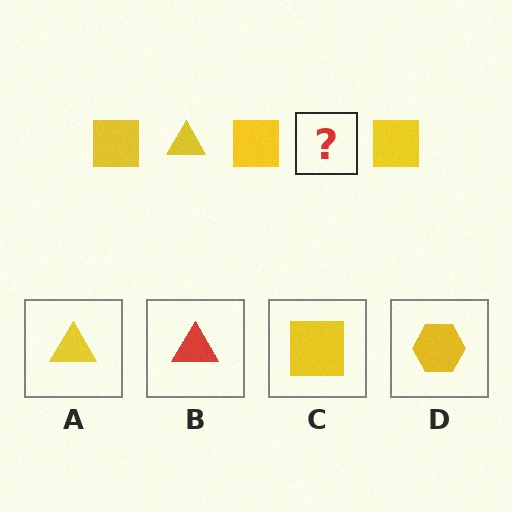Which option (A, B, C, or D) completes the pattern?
A.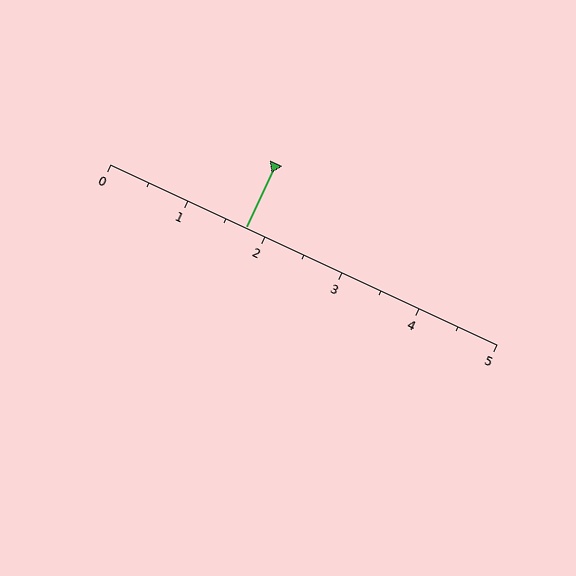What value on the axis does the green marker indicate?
The marker indicates approximately 1.8.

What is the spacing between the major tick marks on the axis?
The major ticks are spaced 1 apart.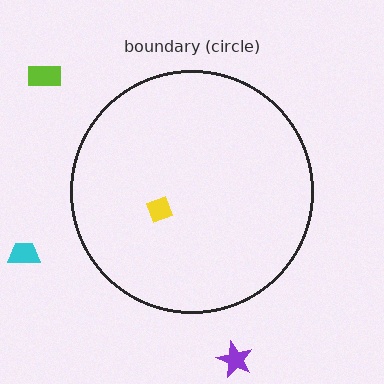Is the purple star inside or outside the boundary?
Outside.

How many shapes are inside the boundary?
1 inside, 3 outside.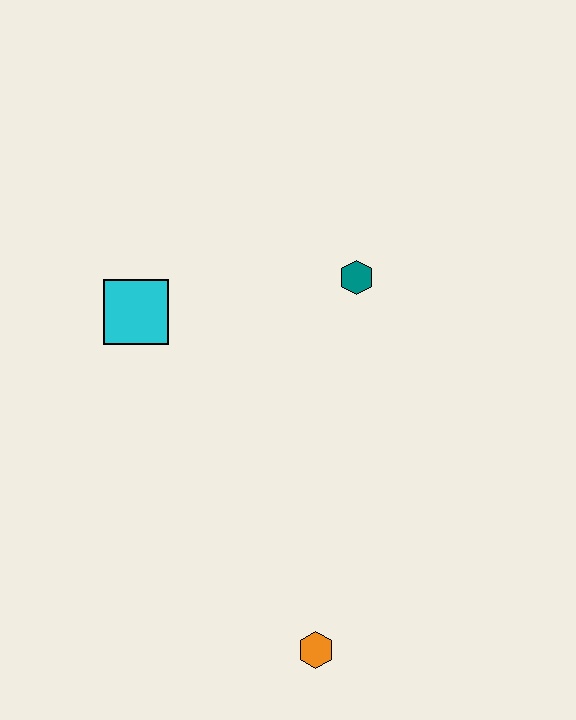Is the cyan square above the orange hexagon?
Yes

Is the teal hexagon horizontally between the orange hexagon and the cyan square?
No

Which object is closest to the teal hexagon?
The cyan square is closest to the teal hexagon.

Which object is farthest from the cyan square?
The orange hexagon is farthest from the cyan square.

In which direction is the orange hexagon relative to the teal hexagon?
The orange hexagon is below the teal hexagon.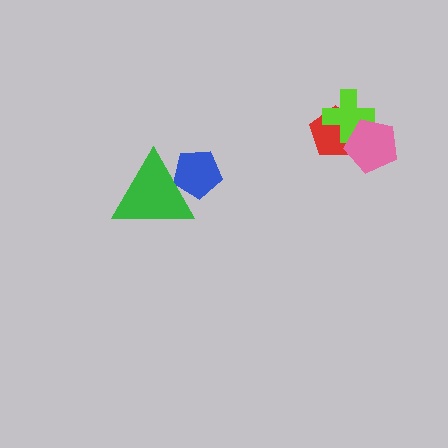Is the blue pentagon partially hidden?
Yes, it is partially covered by another shape.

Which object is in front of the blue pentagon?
The green triangle is in front of the blue pentagon.